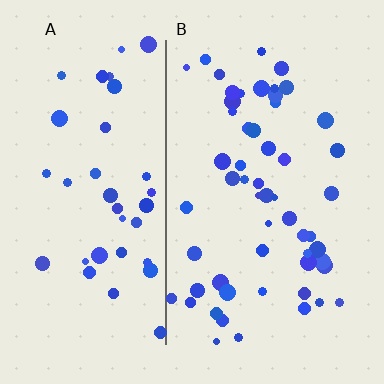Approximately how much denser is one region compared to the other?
Approximately 1.4× — region B over region A.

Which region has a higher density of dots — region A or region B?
B (the right).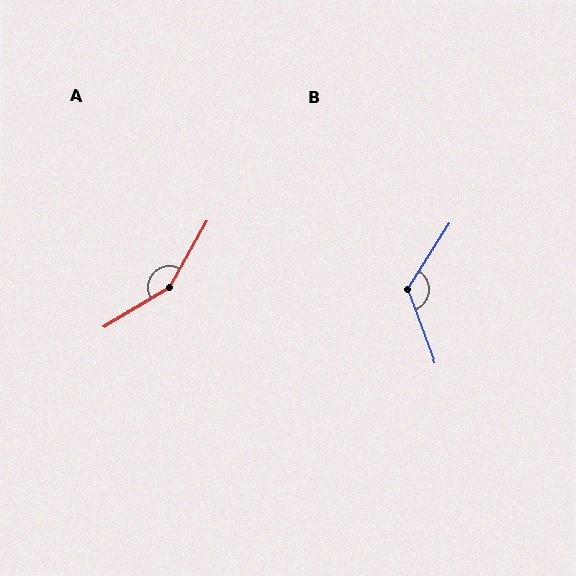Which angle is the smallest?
B, at approximately 127 degrees.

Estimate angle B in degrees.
Approximately 127 degrees.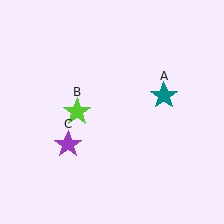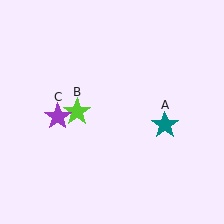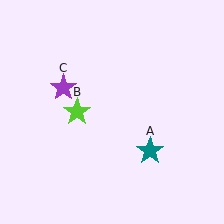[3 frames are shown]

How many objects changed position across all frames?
2 objects changed position: teal star (object A), purple star (object C).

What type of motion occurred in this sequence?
The teal star (object A), purple star (object C) rotated clockwise around the center of the scene.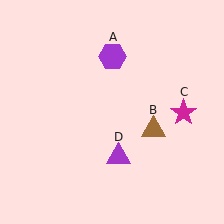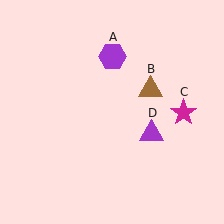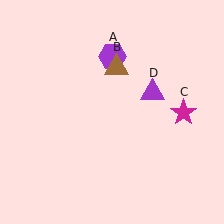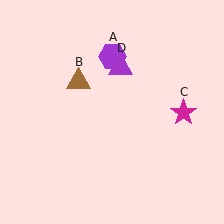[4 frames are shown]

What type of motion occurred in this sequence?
The brown triangle (object B), purple triangle (object D) rotated counterclockwise around the center of the scene.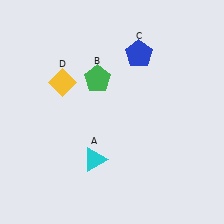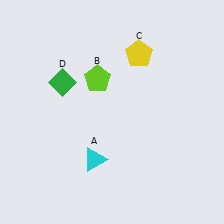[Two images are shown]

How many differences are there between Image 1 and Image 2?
There are 3 differences between the two images.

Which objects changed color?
B changed from green to lime. C changed from blue to yellow. D changed from yellow to green.